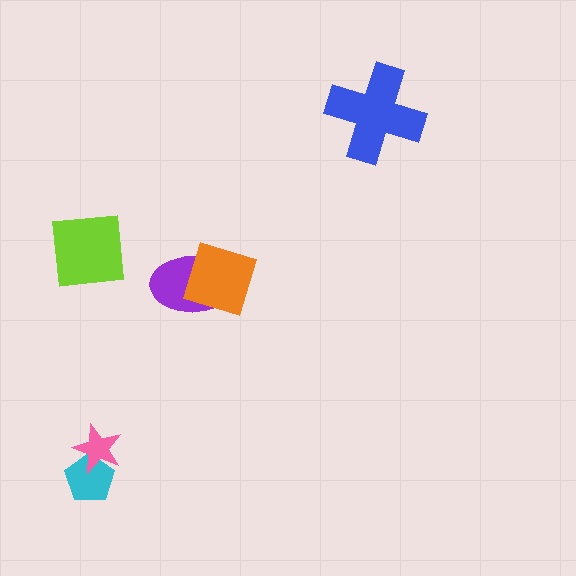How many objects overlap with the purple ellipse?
1 object overlaps with the purple ellipse.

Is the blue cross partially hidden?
No, no other shape covers it.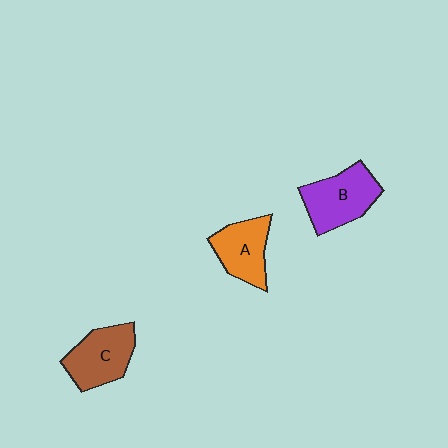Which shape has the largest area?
Shape B (purple).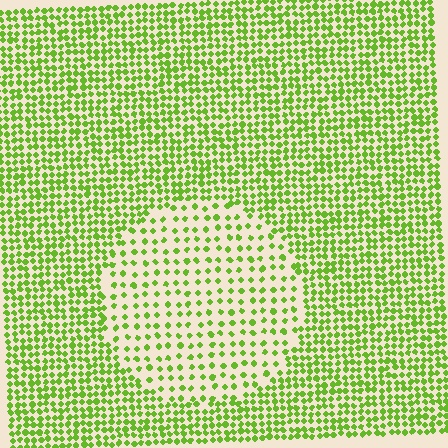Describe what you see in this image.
The image contains small lime elements arranged at two different densities. A circle-shaped region is visible where the elements are less densely packed than the surrounding area.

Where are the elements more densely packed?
The elements are more densely packed outside the circle boundary.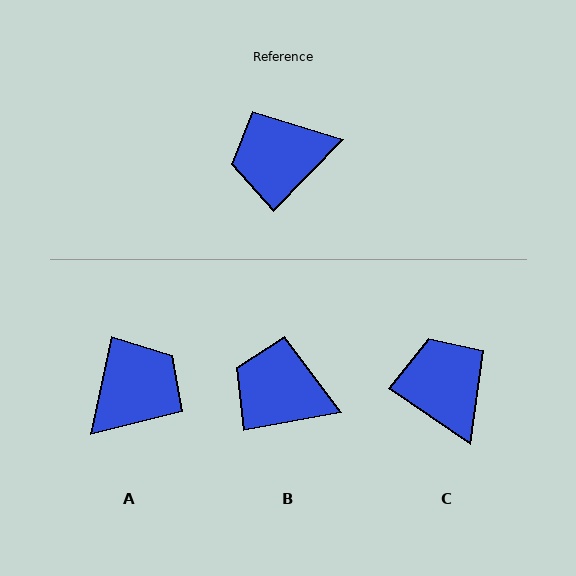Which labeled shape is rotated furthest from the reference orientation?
A, about 149 degrees away.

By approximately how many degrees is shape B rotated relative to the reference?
Approximately 36 degrees clockwise.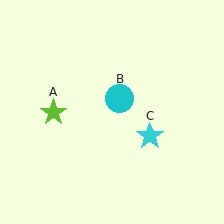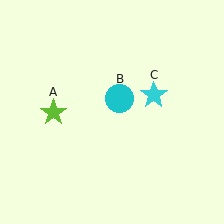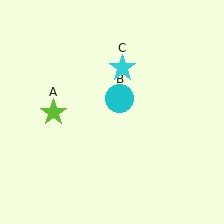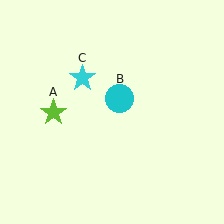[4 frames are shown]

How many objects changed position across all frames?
1 object changed position: cyan star (object C).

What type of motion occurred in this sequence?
The cyan star (object C) rotated counterclockwise around the center of the scene.